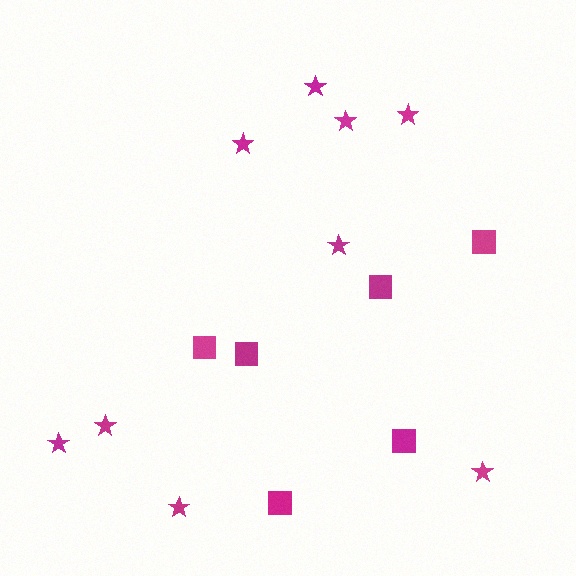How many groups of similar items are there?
There are 2 groups: one group of squares (6) and one group of stars (9).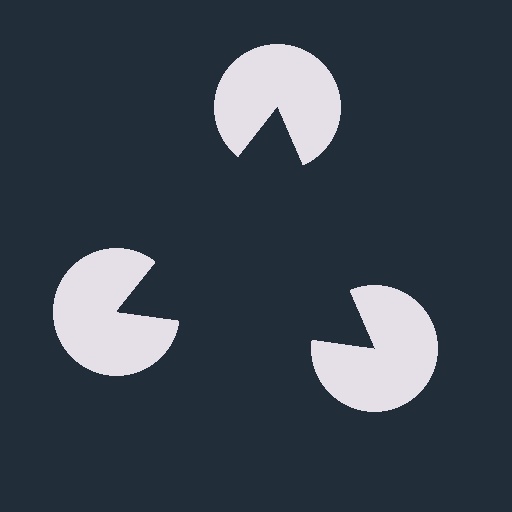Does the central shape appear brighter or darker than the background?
It typically appears slightly darker than the background, even though no actual brightness change is drawn.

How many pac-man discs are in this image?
There are 3 — one at each vertex of the illusory triangle.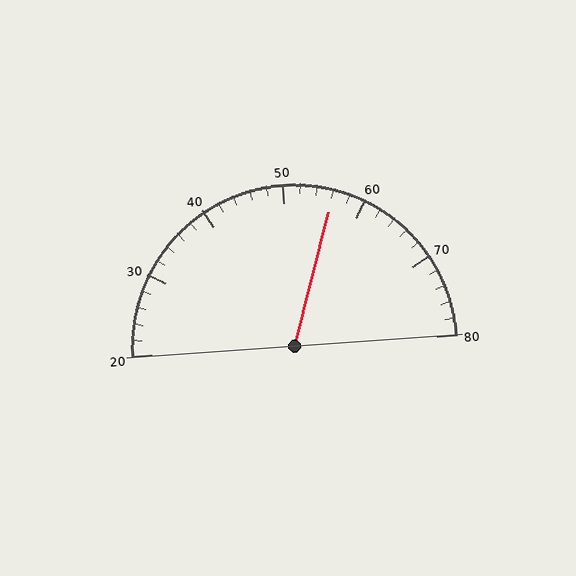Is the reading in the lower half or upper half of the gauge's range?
The reading is in the upper half of the range (20 to 80).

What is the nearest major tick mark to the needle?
The nearest major tick mark is 60.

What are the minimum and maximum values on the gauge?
The gauge ranges from 20 to 80.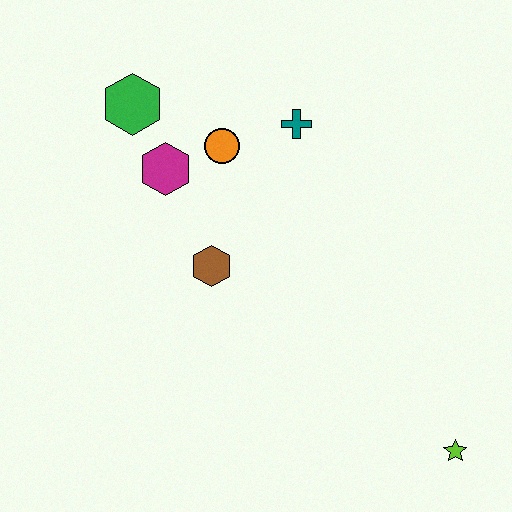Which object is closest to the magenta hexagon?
The orange circle is closest to the magenta hexagon.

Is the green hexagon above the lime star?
Yes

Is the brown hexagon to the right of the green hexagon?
Yes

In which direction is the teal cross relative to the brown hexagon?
The teal cross is above the brown hexagon.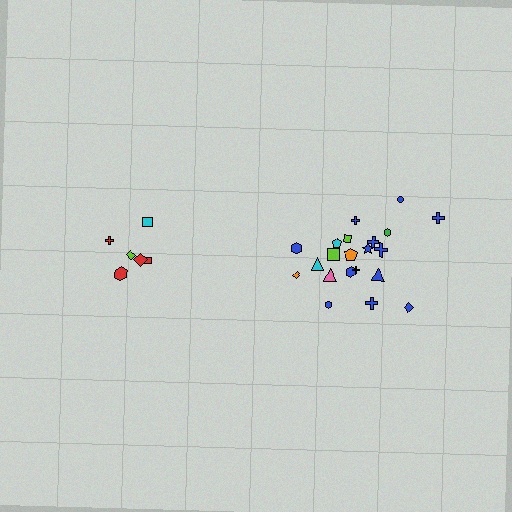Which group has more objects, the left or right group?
The right group.